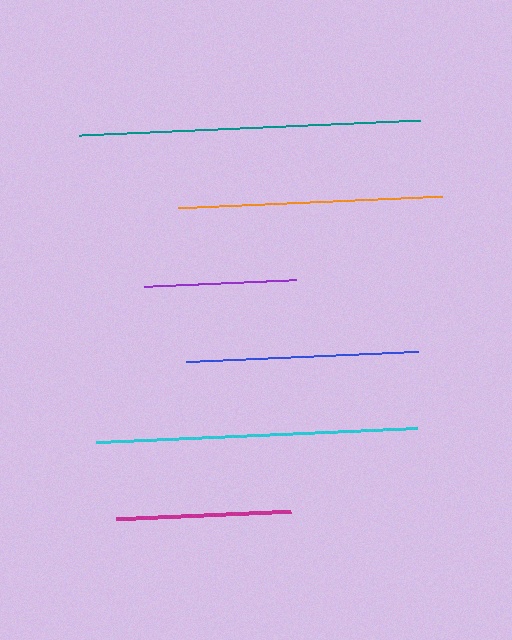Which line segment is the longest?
The teal line is the longest at approximately 342 pixels.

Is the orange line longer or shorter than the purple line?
The orange line is longer than the purple line.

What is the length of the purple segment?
The purple segment is approximately 152 pixels long.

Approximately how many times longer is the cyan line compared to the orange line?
The cyan line is approximately 1.2 times the length of the orange line.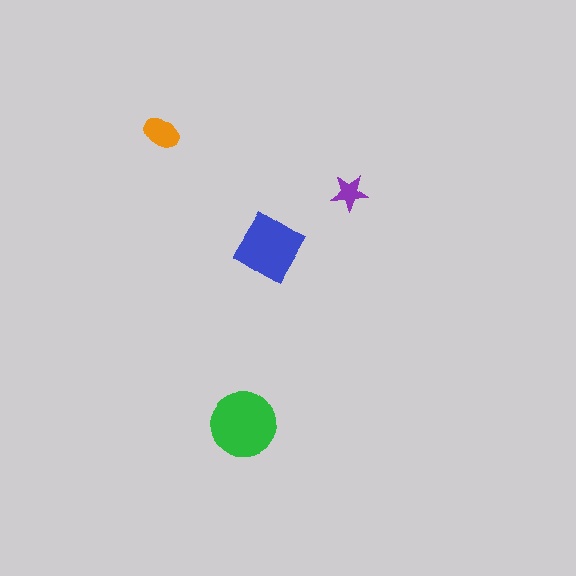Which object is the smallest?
The purple star.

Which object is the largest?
The green circle.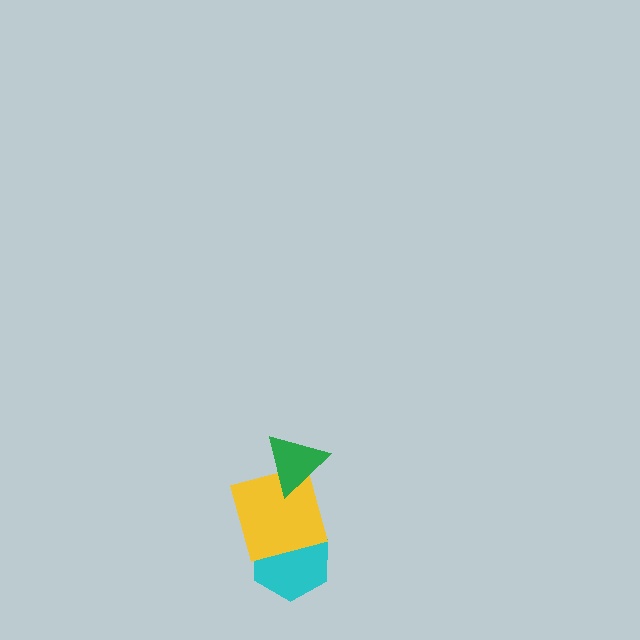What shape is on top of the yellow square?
The green triangle is on top of the yellow square.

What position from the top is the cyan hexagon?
The cyan hexagon is 3rd from the top.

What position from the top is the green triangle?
The green triangle is 1st from the top.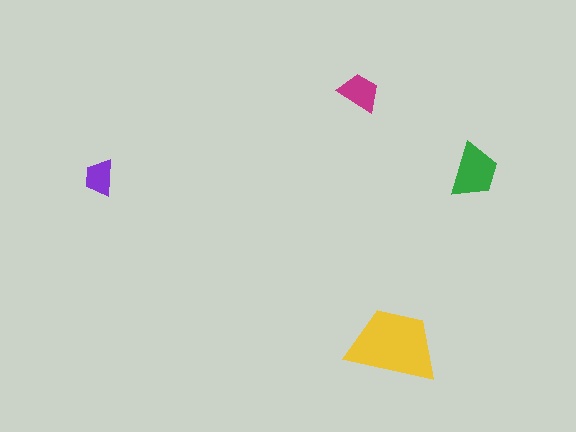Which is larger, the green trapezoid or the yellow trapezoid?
The yellow one.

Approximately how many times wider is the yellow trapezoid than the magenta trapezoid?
About 2 times wider.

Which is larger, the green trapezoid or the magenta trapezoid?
The green one.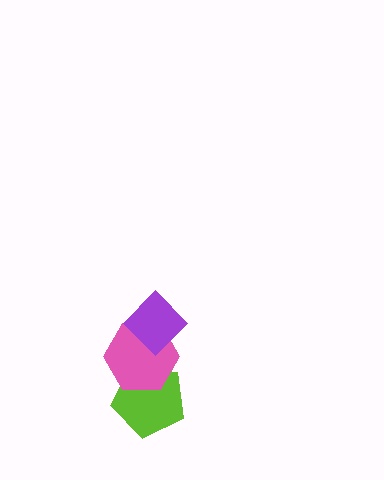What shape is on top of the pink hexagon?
The purple diamond is on top of the pink hexagon.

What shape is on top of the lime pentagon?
The pink hexagon is on top of the lime pentagon.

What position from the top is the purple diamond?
The purple diamond is 1st from the top.